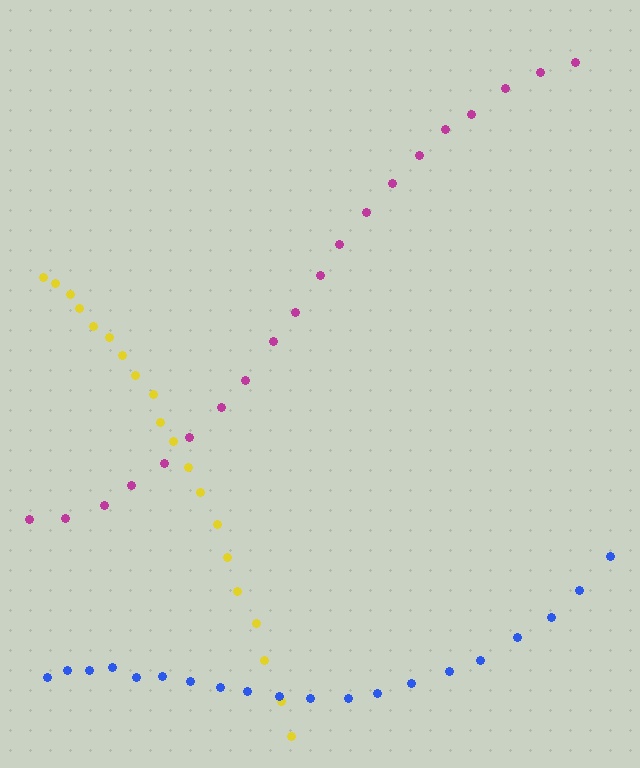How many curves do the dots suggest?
There are 3 distinct paths.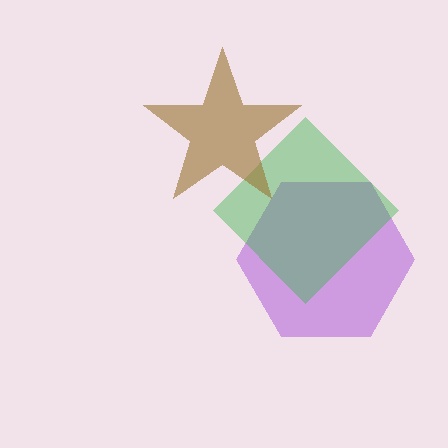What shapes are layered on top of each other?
The layered shapes are: a purple hexagon, a green diamond, a brown star.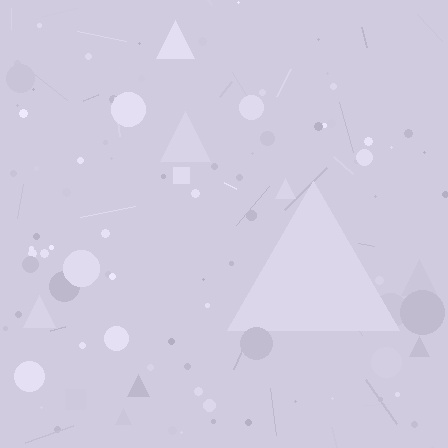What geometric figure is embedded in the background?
A triangle is embedded in the background.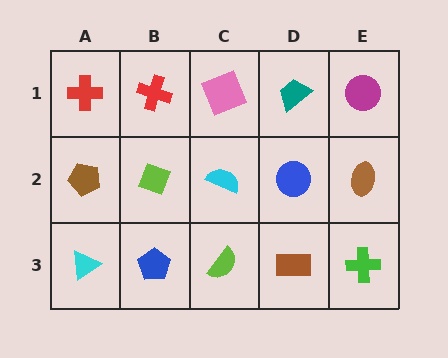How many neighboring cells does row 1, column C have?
3.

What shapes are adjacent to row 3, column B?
A lime diamond (row 2, column B), a cyan triangle (row 3, column A), a lime semicircle (row 3, column C).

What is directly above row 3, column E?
A brown ellipse.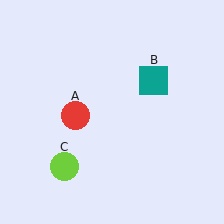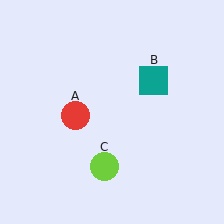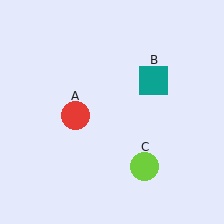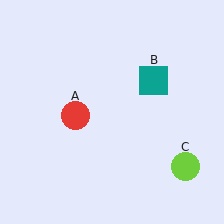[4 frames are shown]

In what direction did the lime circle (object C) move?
The lime circle (object C) moved right.